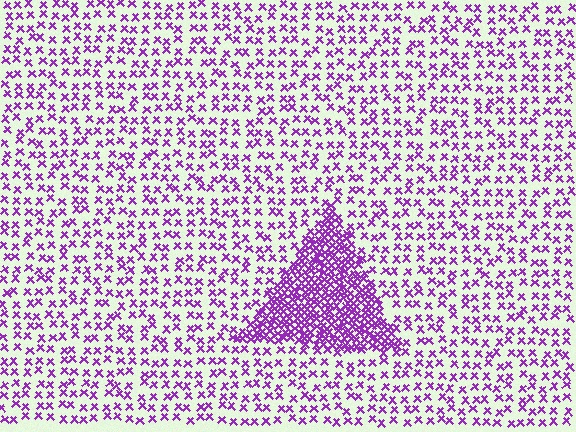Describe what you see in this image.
The image contains small purple elements arranged at two different densities. A triangle-shaped region is visible where the elements are more densely packed than the surrounding area.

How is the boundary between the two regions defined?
The boundary is defined by a change in element density (approximately 2.9x ratio). All elements are the same color, size, and shape.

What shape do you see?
I see a triangle.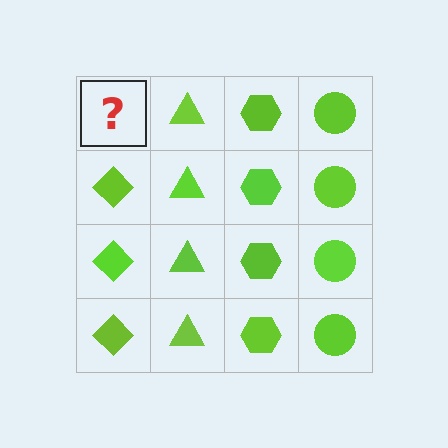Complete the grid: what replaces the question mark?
The question mark should be replaced with a lime diamond.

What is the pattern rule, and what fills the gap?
The rule is that each column has a consistent shape. The gap should be filled with a lime diamond.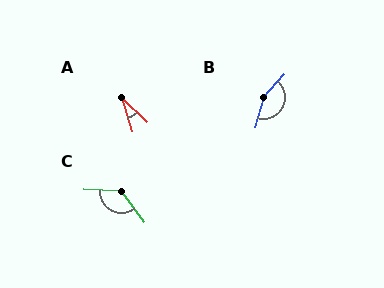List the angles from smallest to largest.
A (29°), C (130°), B (154°).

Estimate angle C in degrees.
Approximately 130 degrees.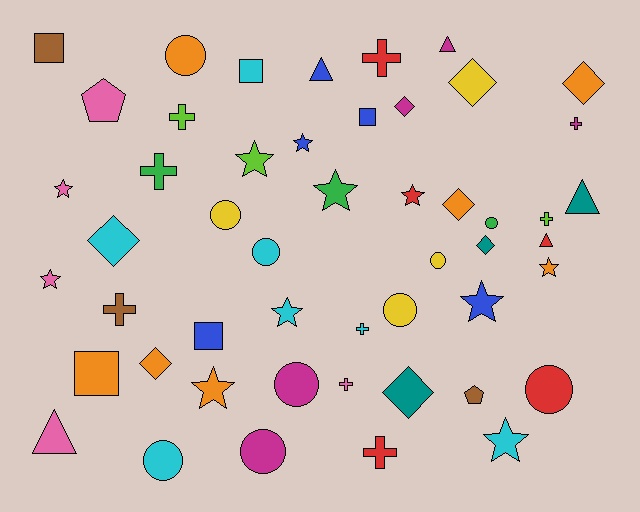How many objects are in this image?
There are 50 objects.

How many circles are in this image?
There are 10 circles.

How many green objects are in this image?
There are 3 green objects.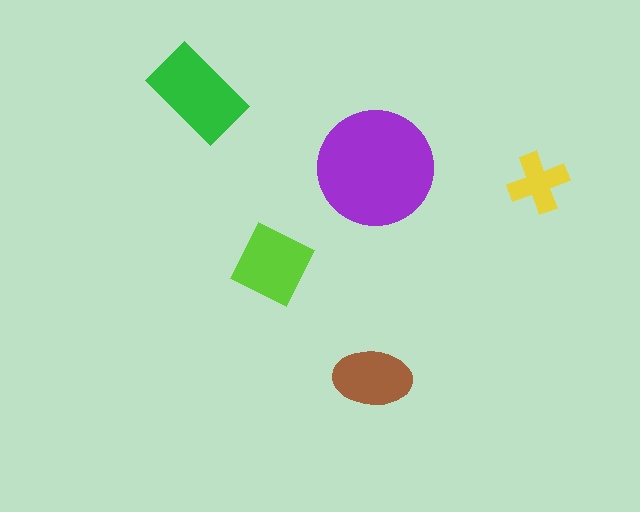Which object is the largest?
The purple circle.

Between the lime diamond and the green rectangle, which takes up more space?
The green rectangle.